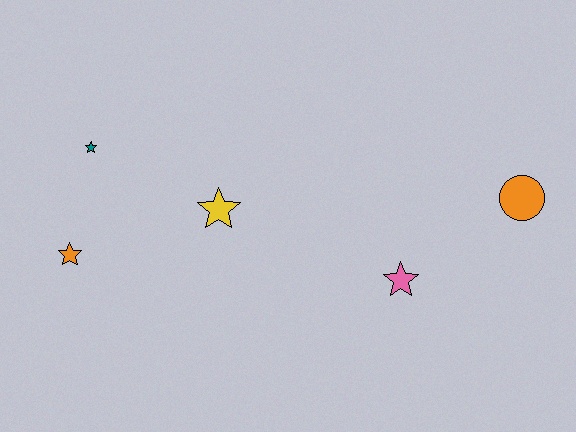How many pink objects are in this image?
There is 1 pink object.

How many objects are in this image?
There are 5 objects.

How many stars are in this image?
There are 4 stars.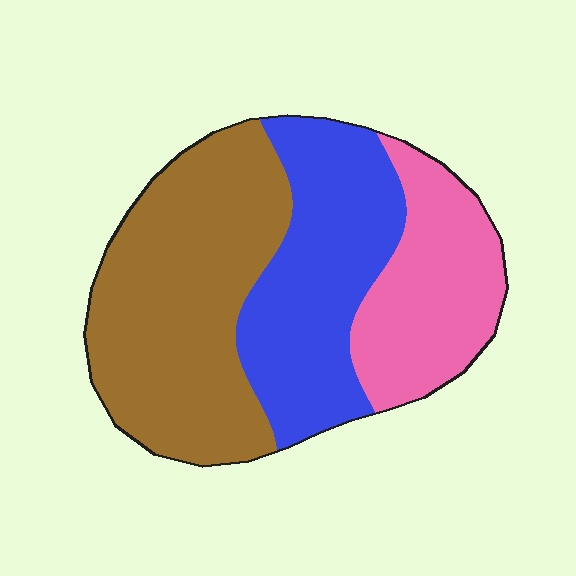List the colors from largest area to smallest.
From largest to smallest: brown, blue, pink.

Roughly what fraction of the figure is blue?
Blue covers 32% of the figure.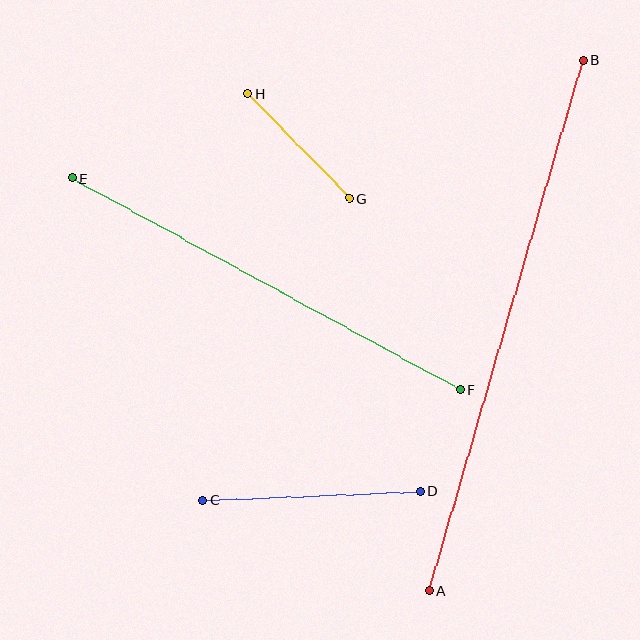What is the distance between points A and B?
The distance is approximately 552 pixels.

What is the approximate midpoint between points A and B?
The midpoint is at approximately (506, 325) pixels.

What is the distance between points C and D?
The distance is approximately 218 pixels.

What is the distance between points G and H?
The distance is approximately 146 pixels.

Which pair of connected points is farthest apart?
Points A and B are farthest apart.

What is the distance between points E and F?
The distance is approximately 442 pixels.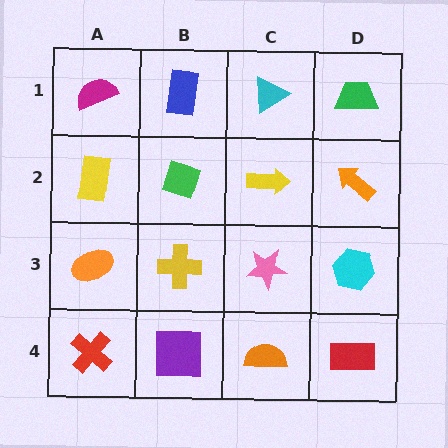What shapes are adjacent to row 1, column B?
A green diamond (row 2, column B), a magenta semicircle (row 1, column A), a cyan triangle (row 1, column C).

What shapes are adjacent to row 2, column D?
A green trapezoid (row 1, column D), a cyan hexagon (row 3, column D), a yellow arrow (row 2, column C).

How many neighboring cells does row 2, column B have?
4.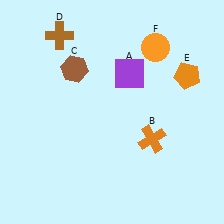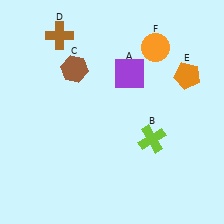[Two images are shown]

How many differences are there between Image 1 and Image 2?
There is 1 difference between the two images.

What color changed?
The cross (B) changed from orange in Image 1 to lime in Image 2.